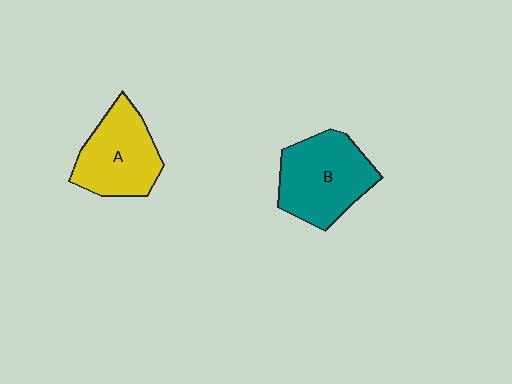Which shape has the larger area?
Shape B (teal).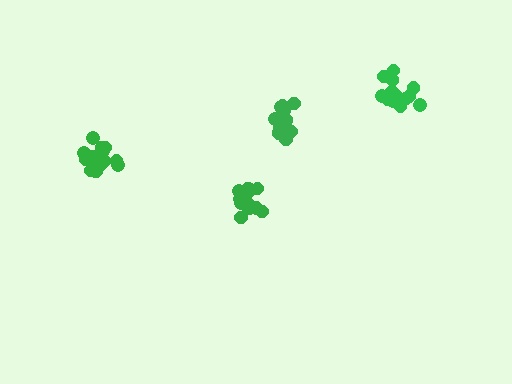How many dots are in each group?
Group 1: 14 dots, Group 2: 15 dots, Group 3: 17 dots, Group 4: 15 dots (61 total).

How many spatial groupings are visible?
There are 4 spatial groupings.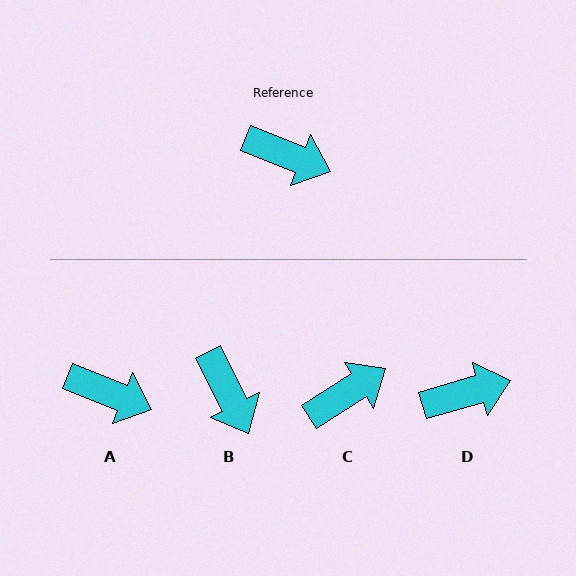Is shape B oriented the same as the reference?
No, it is off by about 42 degrees.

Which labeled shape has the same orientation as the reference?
A.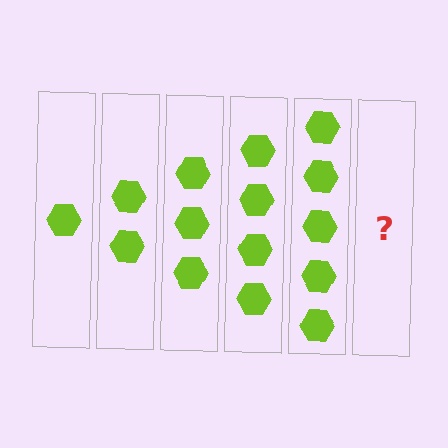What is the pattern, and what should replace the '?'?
The pattern is that each step adds one more hexagon. The '?' should be 6 hexagons.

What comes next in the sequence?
The next element should be 6 hexagons.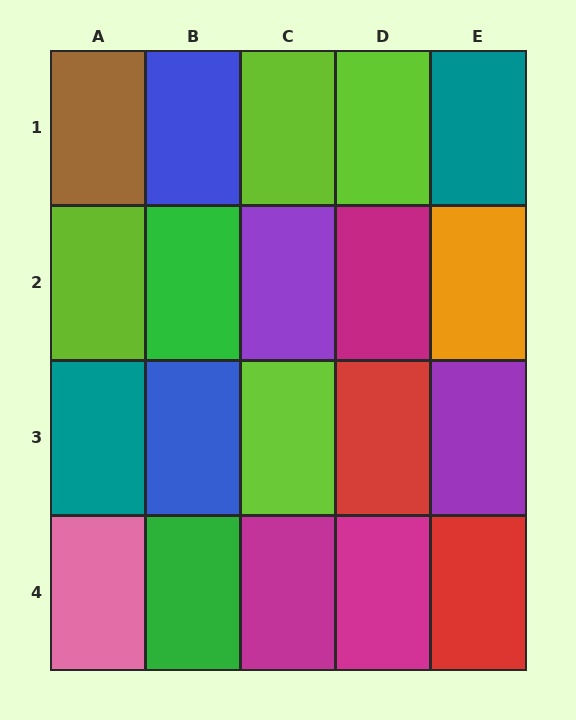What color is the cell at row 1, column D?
Lime.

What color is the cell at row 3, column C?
Lime.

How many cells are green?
2 cells are green.